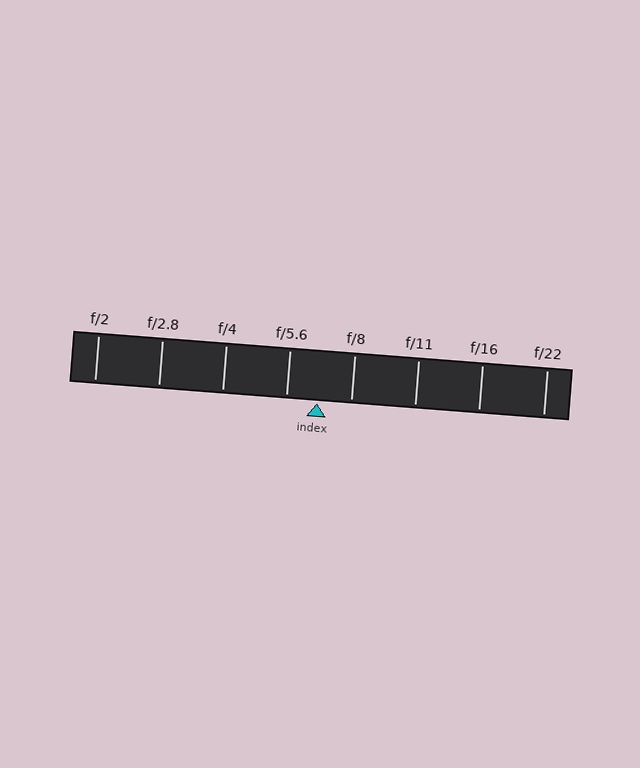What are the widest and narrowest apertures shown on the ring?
The widest aperture shown is f/2 and the narrowest is f/22.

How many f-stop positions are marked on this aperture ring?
There are 8 f-stop positions marked.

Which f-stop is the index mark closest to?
The index mark is closest to f/5.6.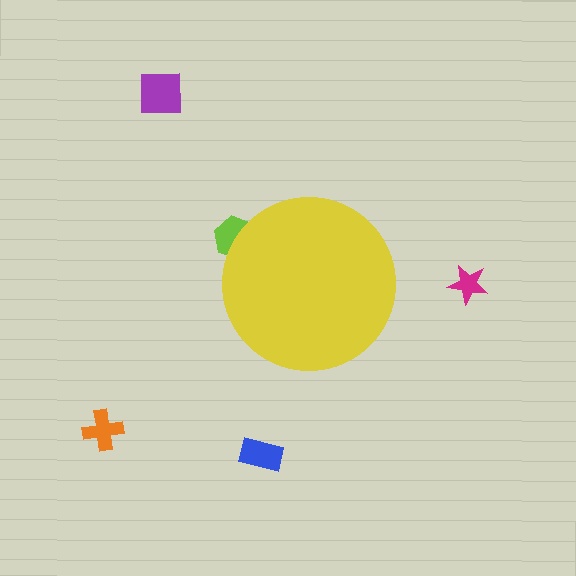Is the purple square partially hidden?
No, the purple square is fully visible.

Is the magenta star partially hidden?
No, the magenta star is fully visible.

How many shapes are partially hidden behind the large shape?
1 shape is partially hidden.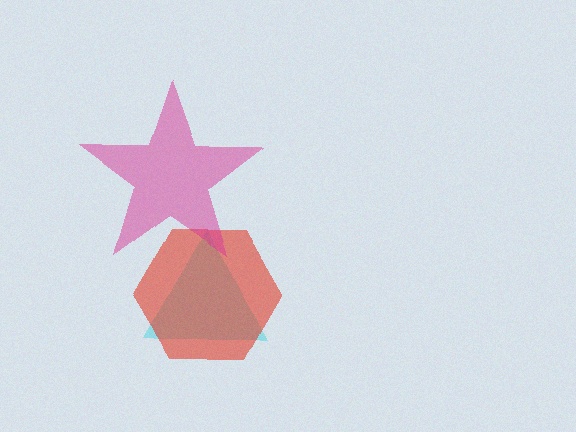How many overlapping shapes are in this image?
There are 3 overlapping shapes in the image.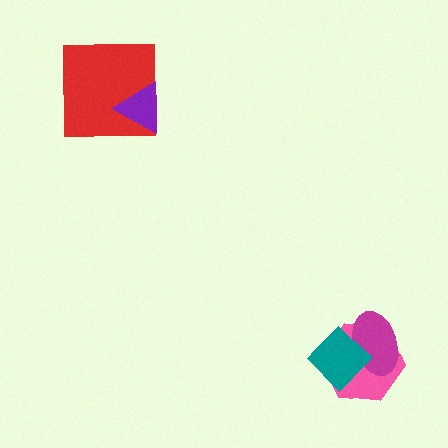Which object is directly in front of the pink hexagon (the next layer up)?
The magenta ellipse is directly in front of the pink hexagon.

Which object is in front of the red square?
The purple triangle is in front of the red square.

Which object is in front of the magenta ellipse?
The teal diamond is in front of the magenta ellipse.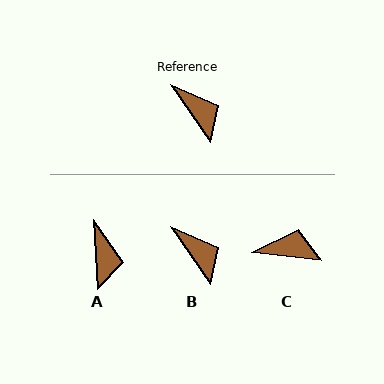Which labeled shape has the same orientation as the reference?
B.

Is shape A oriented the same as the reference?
No, it is off by about 31 degrees.